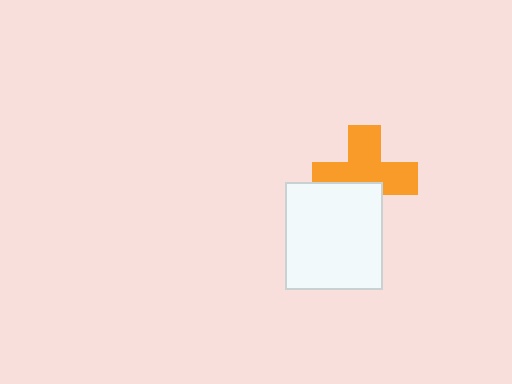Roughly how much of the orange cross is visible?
About half of it is visible (roughly 63%).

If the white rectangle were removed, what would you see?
You would see the complete orange cross.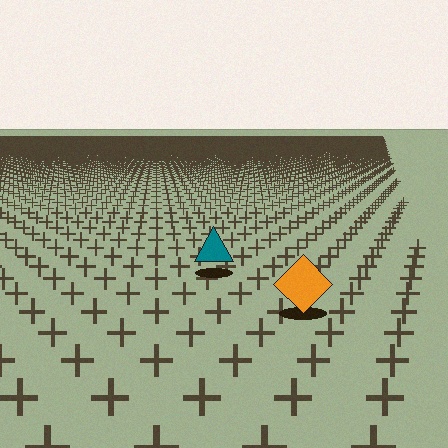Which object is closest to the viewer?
The orange diamond is closest. The texture marks near it are larger and more spread out.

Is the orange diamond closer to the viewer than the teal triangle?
Yes. The orange diamond is closer — you can tell from the texture gradient: the ground texture is coarser near it.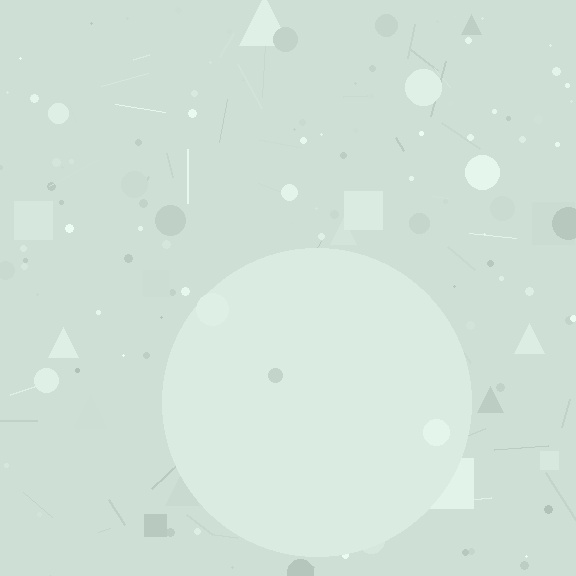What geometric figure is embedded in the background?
A circle is embedded in the background.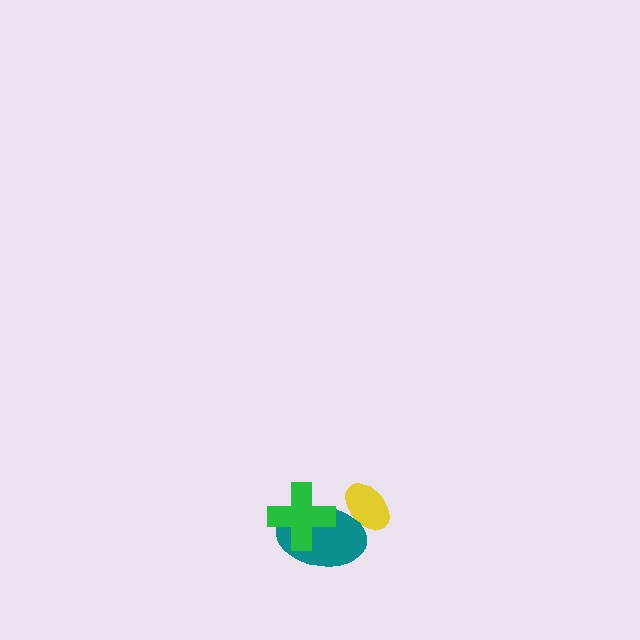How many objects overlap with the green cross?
1 object overlaps with the green cross.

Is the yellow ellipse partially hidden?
Yes, it is partially covered by another shape.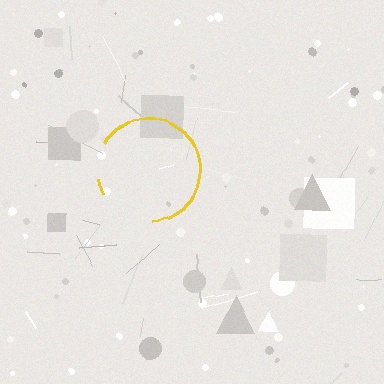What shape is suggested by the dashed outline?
The dashed outline suggests a circle.